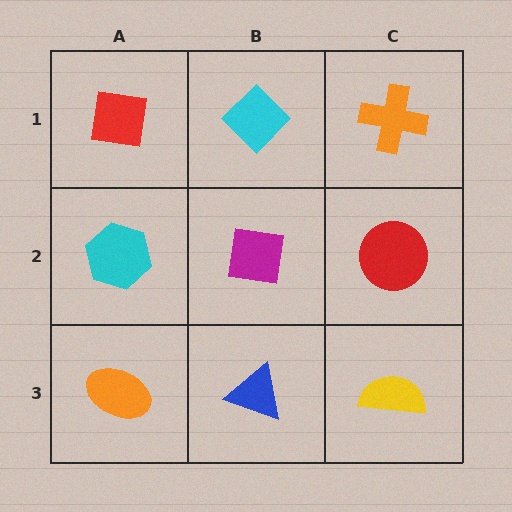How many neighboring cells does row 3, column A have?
2.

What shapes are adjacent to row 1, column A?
A cyan hexagon (row 2, column A), a cyan diamond (row 1, column B).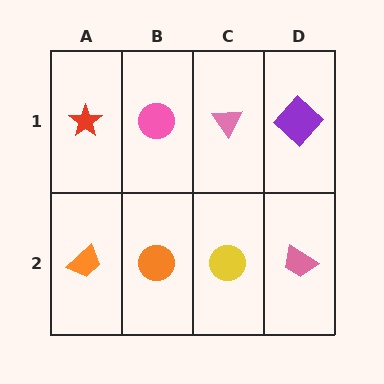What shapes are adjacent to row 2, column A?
A red star (row 1, column A), an orange circle (row 2, column B).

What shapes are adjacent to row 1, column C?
A yellow circle (row 2, column C), a pink circle (row 1, column B), a purple diamond (row 1, column D).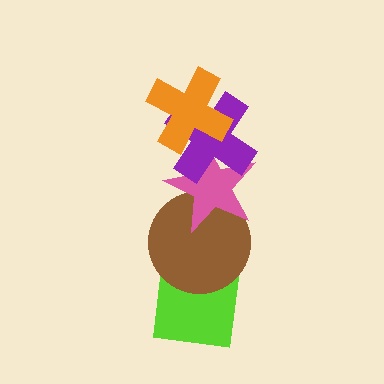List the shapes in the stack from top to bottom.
From top to bottom: the orange cross, the purple cross, the pink star, the brown circle, the lime square.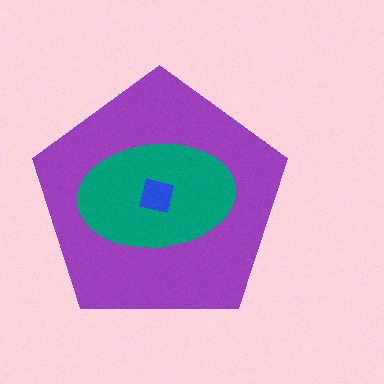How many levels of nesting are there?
3.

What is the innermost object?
The blue square.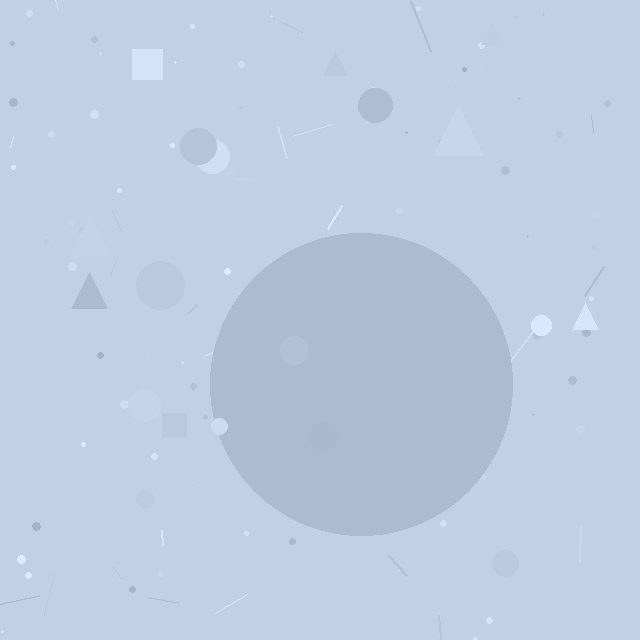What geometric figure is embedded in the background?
A circle is embedded in the background.